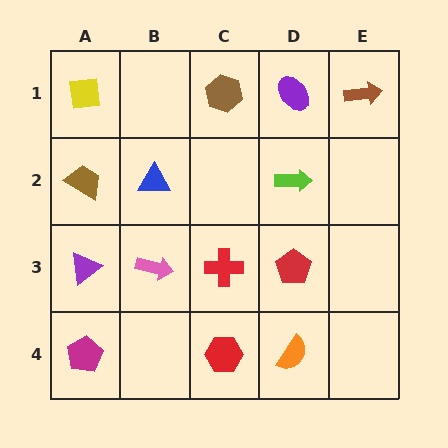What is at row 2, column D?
A lime arrow.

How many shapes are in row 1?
4 shapes.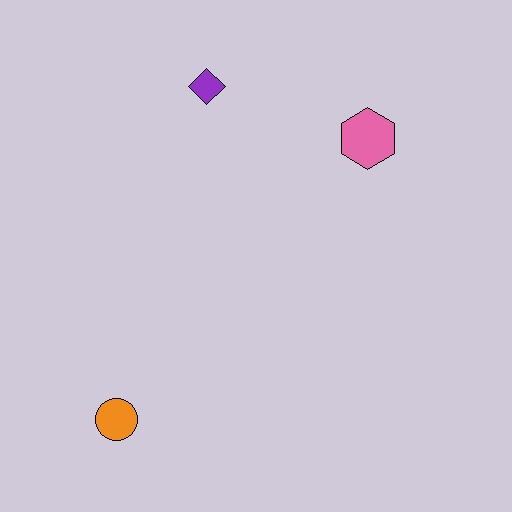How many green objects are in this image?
There are no green objects.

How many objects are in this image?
There are 3 objects.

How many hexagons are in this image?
There is 1 hexagon.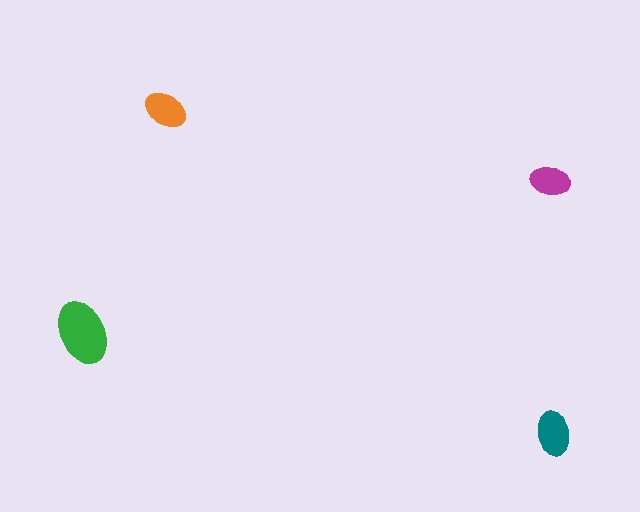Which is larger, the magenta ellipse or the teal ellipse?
The teal one.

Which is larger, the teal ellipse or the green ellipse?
The green one.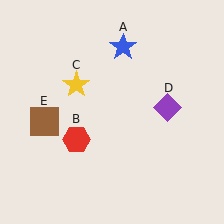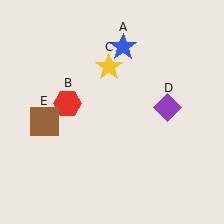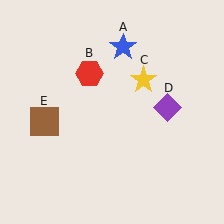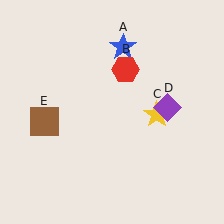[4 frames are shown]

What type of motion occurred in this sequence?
The red hexagon (object B), yellow star (object C) rotated clockwise around the center of the scene.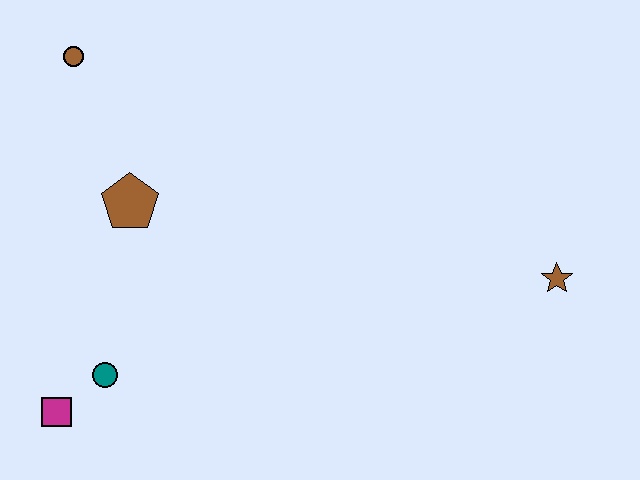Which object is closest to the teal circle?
The magenta square is closest to the teal circle.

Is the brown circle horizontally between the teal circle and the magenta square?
Yes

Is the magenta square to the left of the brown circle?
Yes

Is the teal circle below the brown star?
Yes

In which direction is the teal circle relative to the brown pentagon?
The teal circle is below the brown pentagon.